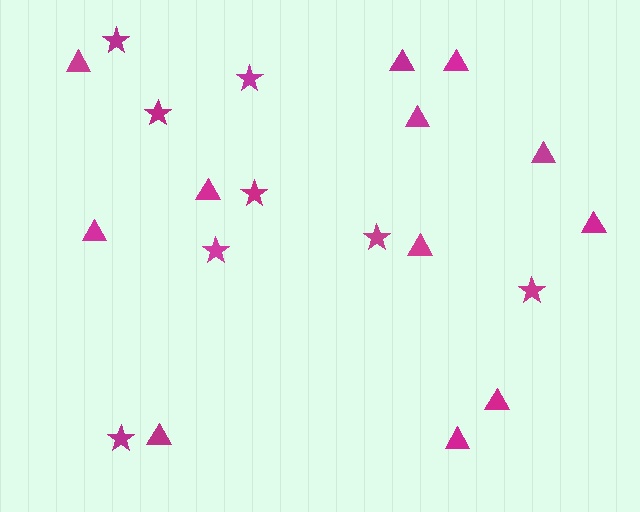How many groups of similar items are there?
There are 2 groups: one group of triangles (12) and one group of stars (8).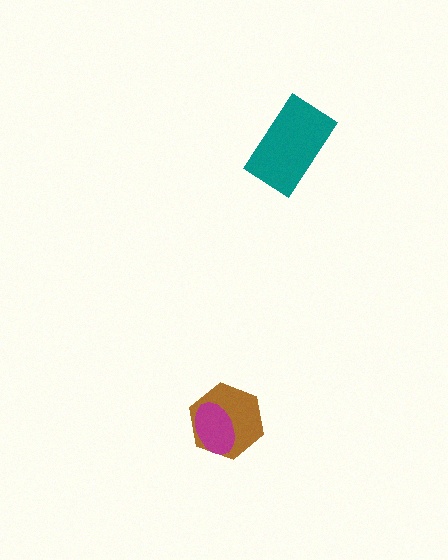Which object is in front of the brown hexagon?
The magenta ellipse is in front of the brown hexagon.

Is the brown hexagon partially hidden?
Yes, it is partially covered by another shape.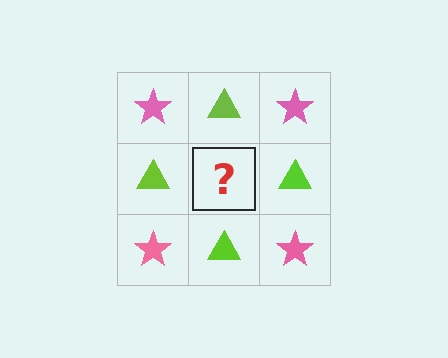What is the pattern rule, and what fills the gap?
The rule is that it alternates pink star and lime triangle in a checkerboard pattern. The gap should be filled with a pink star.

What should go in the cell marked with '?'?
The missing cell should contain a pink star.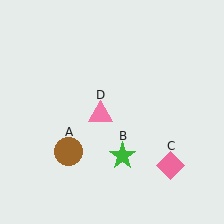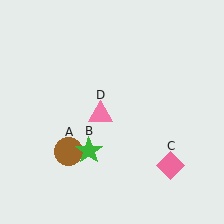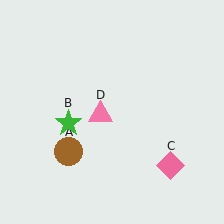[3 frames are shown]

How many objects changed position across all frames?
1 object changed position: green star (object B).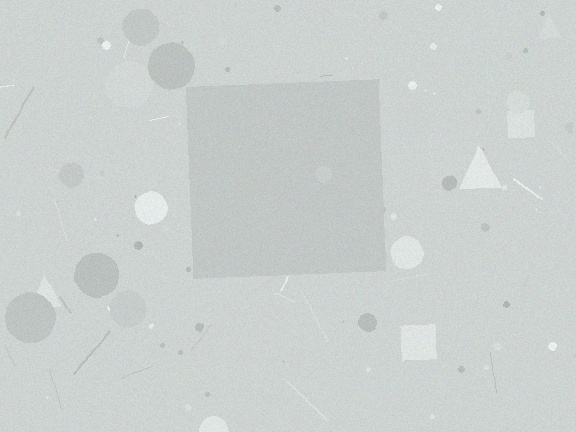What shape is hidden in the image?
A square is hidden in the image.